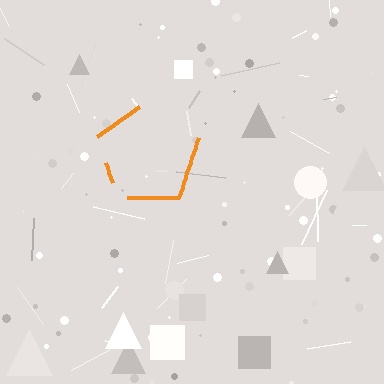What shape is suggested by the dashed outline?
The dashed outline suggests a pentagon.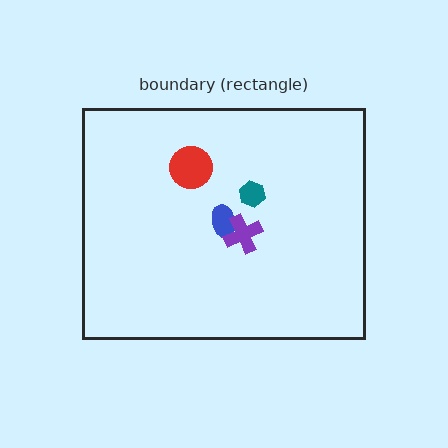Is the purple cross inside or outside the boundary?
Inside.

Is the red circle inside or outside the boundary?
Inside.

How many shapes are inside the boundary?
4 inside, 0 outside.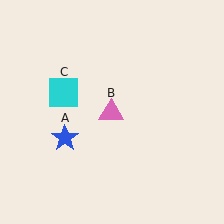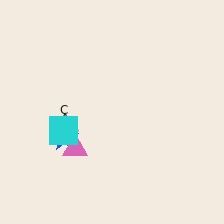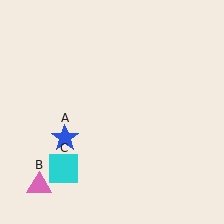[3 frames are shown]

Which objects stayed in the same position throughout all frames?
Blue star (object A) remained stationary.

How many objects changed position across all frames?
2 objects changed position: pink triangle (object B), cyan square (object C).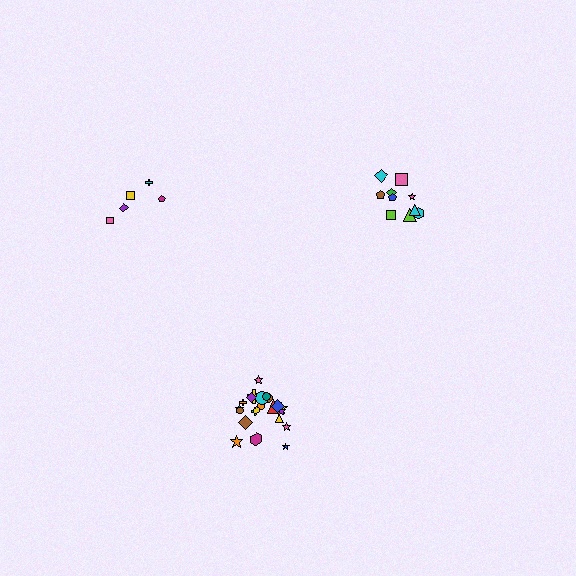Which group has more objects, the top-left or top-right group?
The top-right group.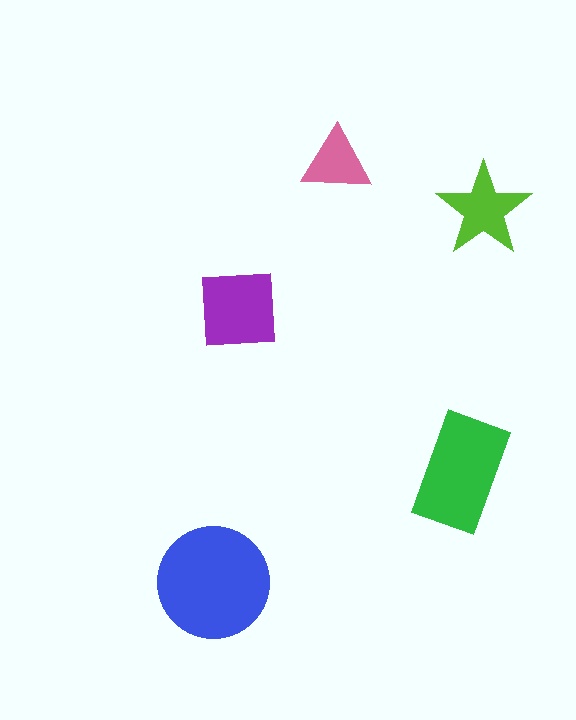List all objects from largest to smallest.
The blue circle, the green rectangle, the purple square, the lime star, the pink triangle.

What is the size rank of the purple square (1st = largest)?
3rd.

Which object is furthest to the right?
The lime star is rightmost.